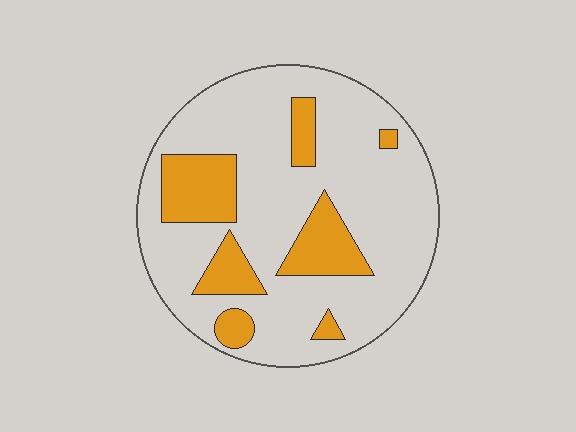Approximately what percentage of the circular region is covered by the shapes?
Approximately 20%.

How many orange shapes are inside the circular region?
7.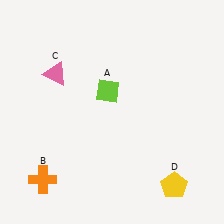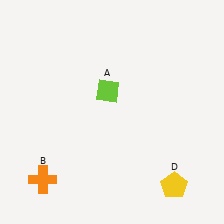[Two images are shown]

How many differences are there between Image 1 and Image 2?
There is 1 difference between the two images.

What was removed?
The pink triangle (C) was removed in Image 2.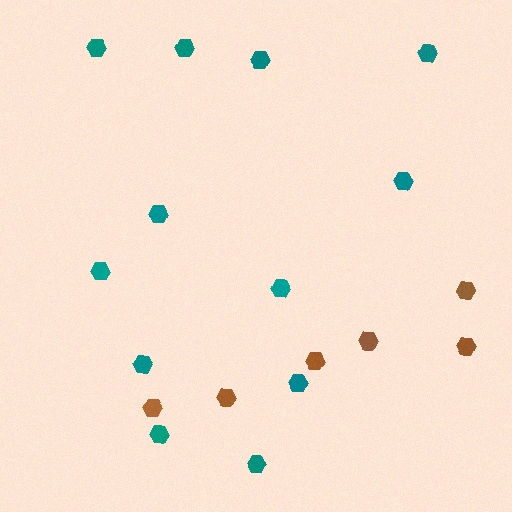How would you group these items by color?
There are 2 groups: one group of brown hexagons (6) and one group of teal hexagons (12).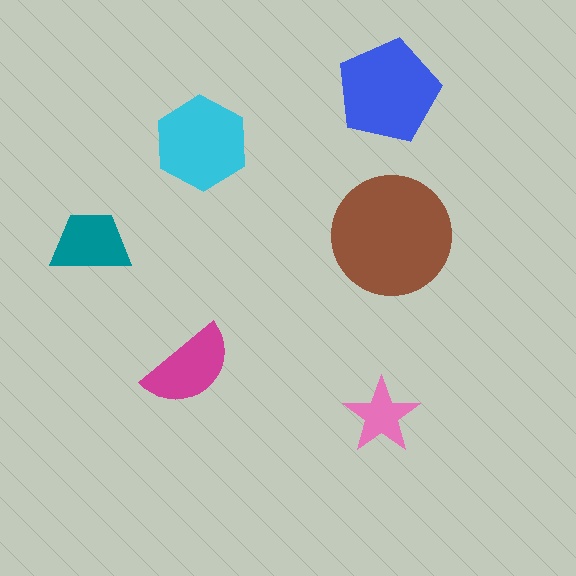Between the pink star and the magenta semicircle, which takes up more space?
The magenta semicircle.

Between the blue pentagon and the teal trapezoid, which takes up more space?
The blue pentagon.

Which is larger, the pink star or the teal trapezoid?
The teal trapezoid.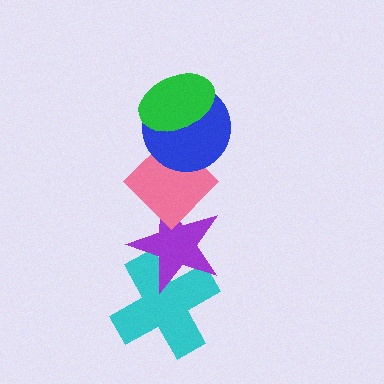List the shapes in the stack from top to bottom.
From top to bottom: the green ellipse, the blue circle, the pink diamond, the purple star, the cyan cross.